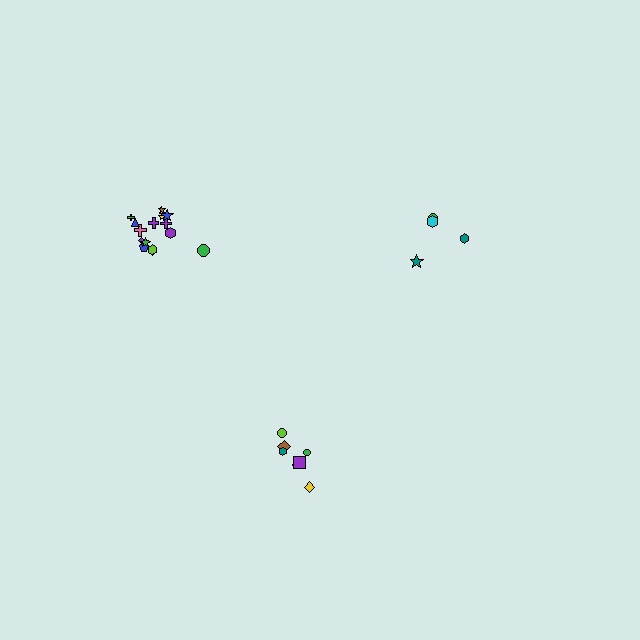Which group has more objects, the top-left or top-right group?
The top-left group.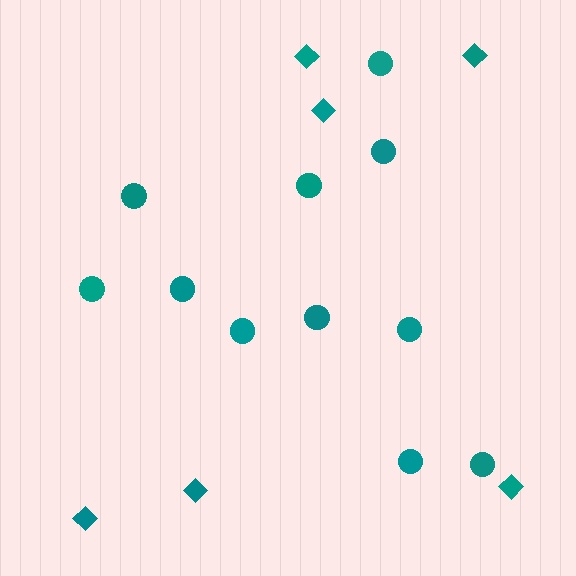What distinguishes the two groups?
There are 2 groups: one group of diamonds (6) and one group of circles (11).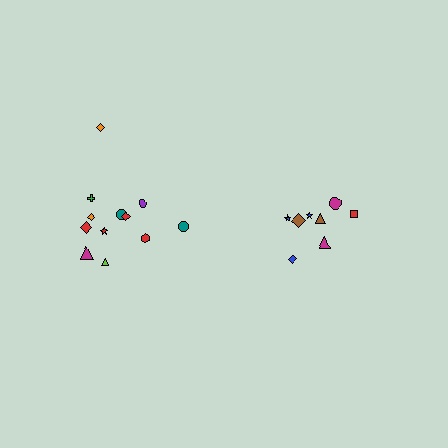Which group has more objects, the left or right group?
The left group.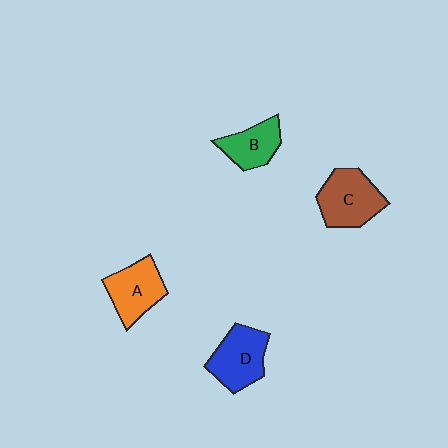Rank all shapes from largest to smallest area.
From largest to smallest: C (brown), D (blue), A (orange), B (green).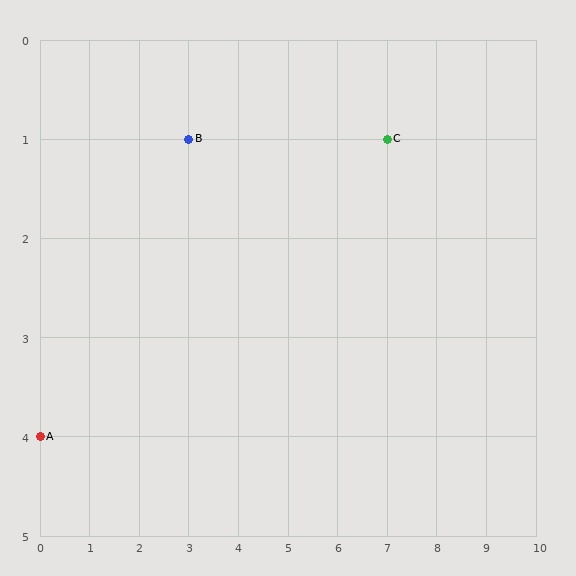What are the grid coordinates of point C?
Point C is at grid coordinates (7, 1).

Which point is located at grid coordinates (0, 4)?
Point A is at (0, 4).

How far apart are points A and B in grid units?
Points A and B are 3 columns and 3 rows apart (about 4.2 grid units diagonally).